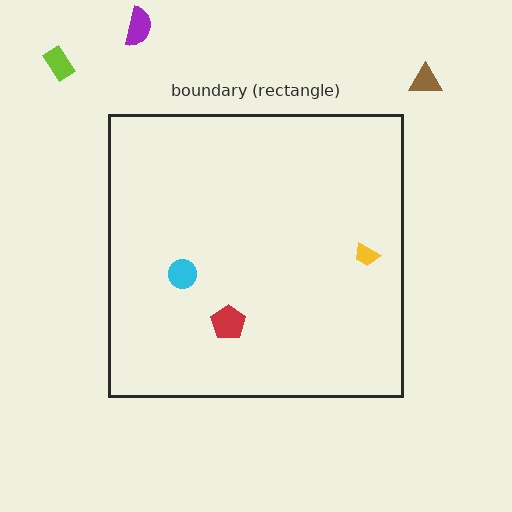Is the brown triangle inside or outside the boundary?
Outside.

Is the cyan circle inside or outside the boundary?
Inside.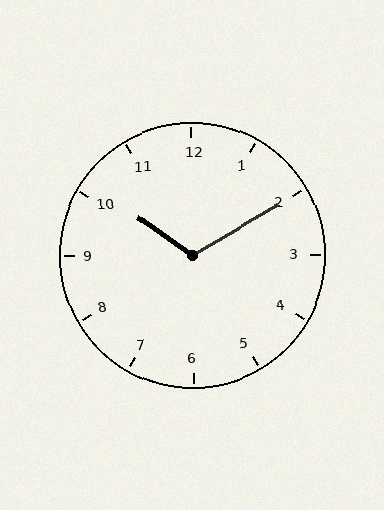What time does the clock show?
10:10.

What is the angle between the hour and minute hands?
Approximately 115 degrees.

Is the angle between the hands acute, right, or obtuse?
It is obtuse.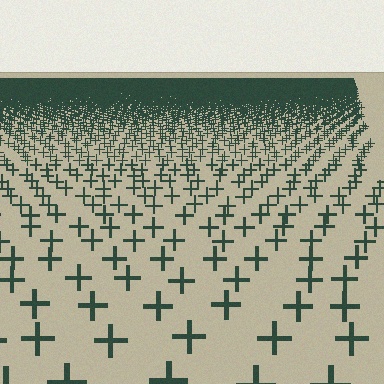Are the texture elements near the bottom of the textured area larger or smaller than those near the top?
Larger. Near the bottom, elements are closer to the viewer and appear at a bigger on-screen size.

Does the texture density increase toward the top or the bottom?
Density increases toward the top.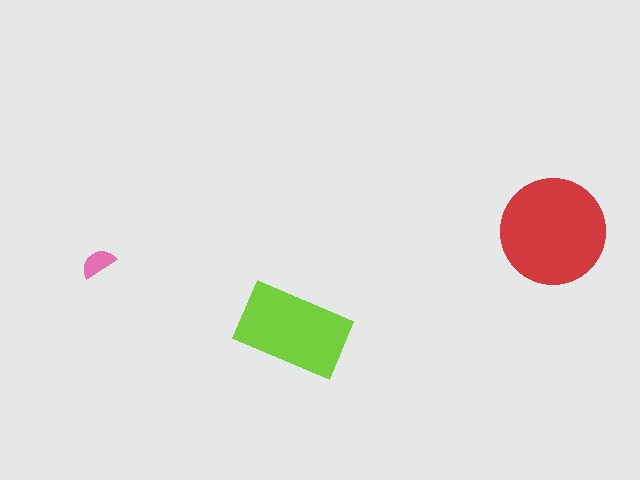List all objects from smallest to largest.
The pink semicircle, the lime rectangle, the red circle.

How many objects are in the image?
There are 3 objects in the image.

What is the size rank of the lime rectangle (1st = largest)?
2nd.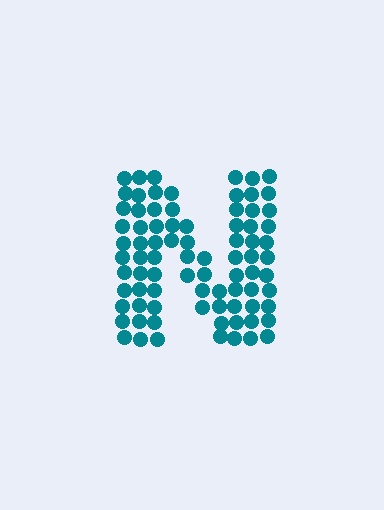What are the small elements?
The small elements are circles.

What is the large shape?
The large shape is the letter N.